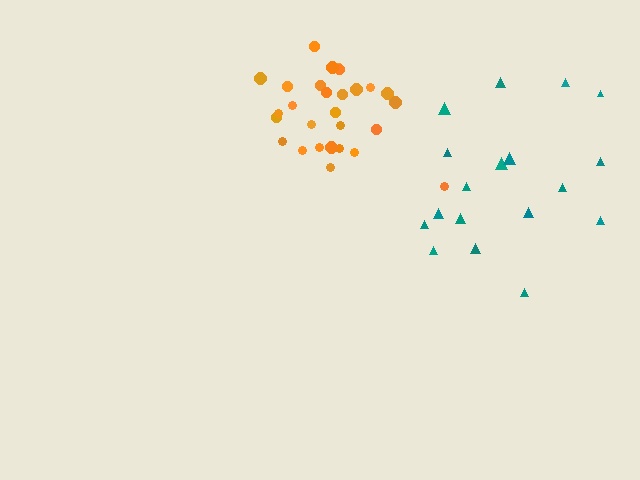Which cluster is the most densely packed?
Orange.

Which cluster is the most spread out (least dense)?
Teal.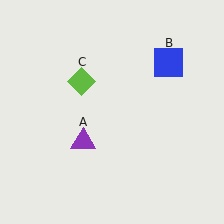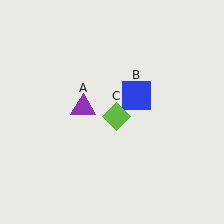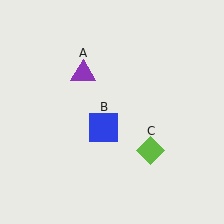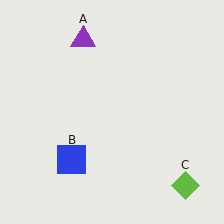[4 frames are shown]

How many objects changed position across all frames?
3 objects changed position: purple triangle (object A), blue square (object B), lime diamond (object C).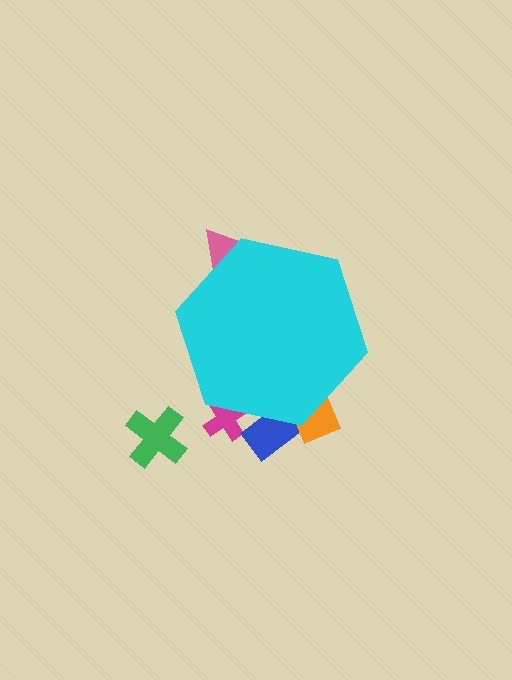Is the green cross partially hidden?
No, the green cross is fully visible.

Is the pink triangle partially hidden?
Yes, the pink triangle is partially hidden behind the cyan hexagon.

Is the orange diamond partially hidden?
Yes, the orange diamond is partially hidden behind the cyan hexagon.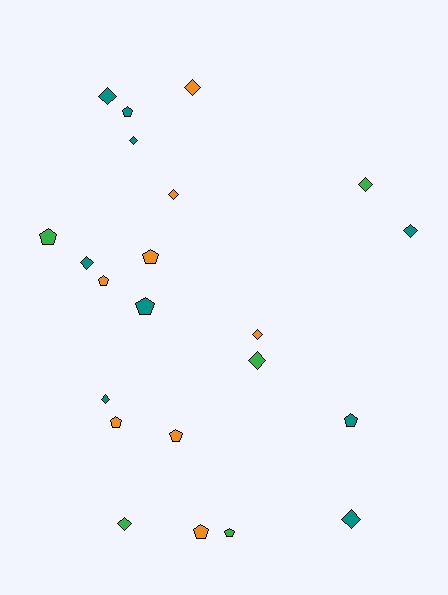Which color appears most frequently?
Teal, with 9 objects.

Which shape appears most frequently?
Diamond, with 12 objects.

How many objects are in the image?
There are 22 objects.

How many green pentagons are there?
There are 2 green pentagons.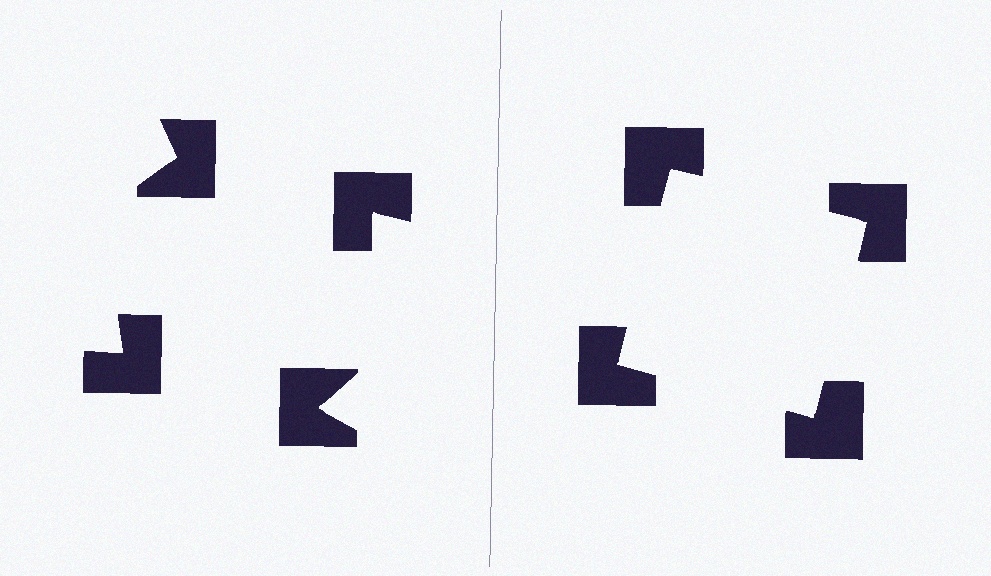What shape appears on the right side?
An illusory square.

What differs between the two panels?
The notched squares are positioned identically on both sides; only the wedge orientations differ. On the right they align to a square; on the left they are misaligned.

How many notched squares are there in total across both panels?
8 — 4 on each side.